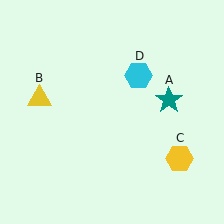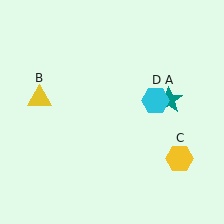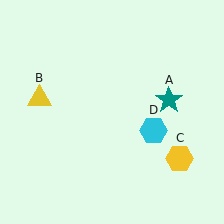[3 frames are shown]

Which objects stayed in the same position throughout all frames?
Teal star (object A) and yellow triangle (object B) and yellow hexagon (object C) remained stationary.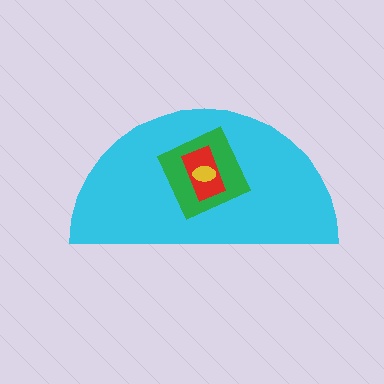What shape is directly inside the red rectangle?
The yellow ellipse.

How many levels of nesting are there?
4.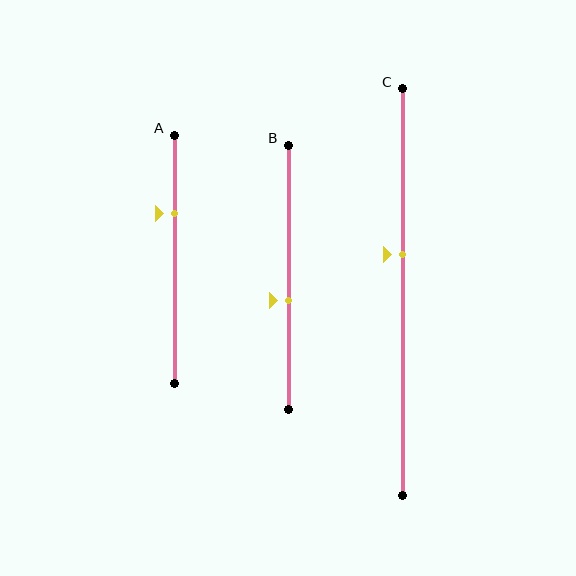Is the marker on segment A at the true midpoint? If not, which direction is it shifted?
No, the marker on segment A is shifted upward by about 18% of the segment length.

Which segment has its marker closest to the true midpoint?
Segment B has its marker closest to the true midpoint.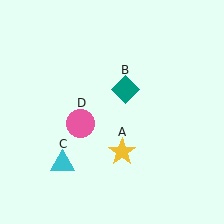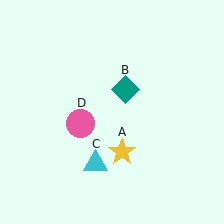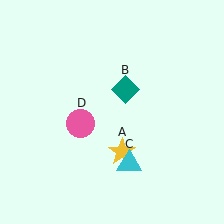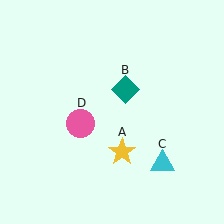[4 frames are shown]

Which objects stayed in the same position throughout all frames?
Yellow star (object A) and teal diamond (object B) and pink circle (object D) remained stationary.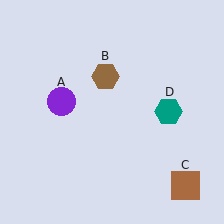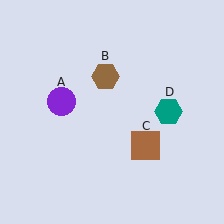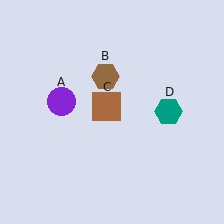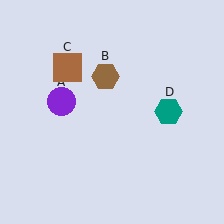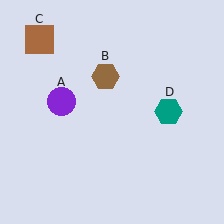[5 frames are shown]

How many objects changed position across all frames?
1 object changed position: brown square (object C).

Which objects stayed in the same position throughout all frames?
Purple circle (object A) and brown hexagon (object B) and teal hexagon (object D) remained stationary.